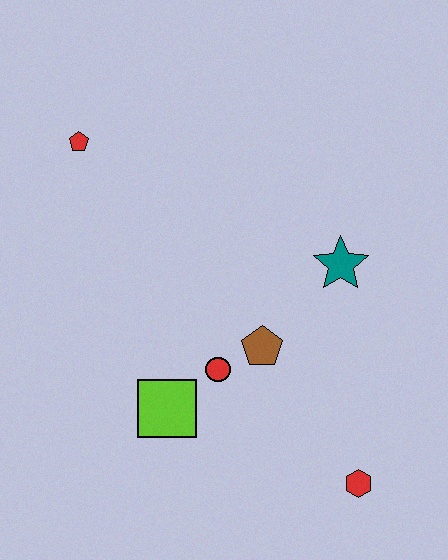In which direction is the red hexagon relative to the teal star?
The red hexagon is below the teal star.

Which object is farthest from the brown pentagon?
The red pentagon is farthest from the brown pentagon.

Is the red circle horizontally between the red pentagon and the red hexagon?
Yes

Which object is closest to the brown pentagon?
The red circle is closest to the brown pentagon.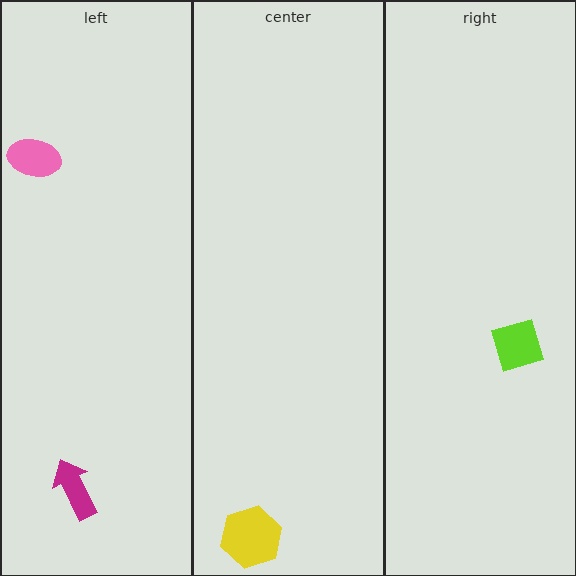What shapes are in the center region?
The yellow hexagon.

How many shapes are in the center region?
1.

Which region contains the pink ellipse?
The left region.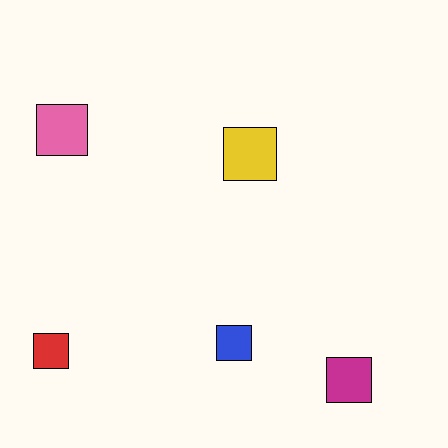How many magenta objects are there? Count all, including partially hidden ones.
There is 1 magenta object.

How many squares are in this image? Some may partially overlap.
There are 5 squares.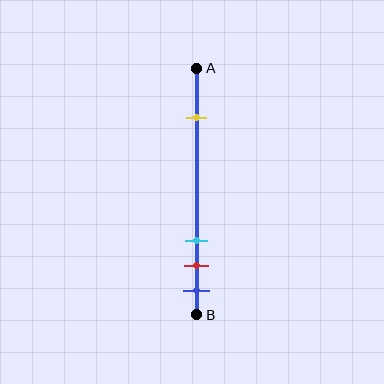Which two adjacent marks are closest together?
The red and blue marks are the closest adjacent pair.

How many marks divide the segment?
There are 4 marks dividing the segment.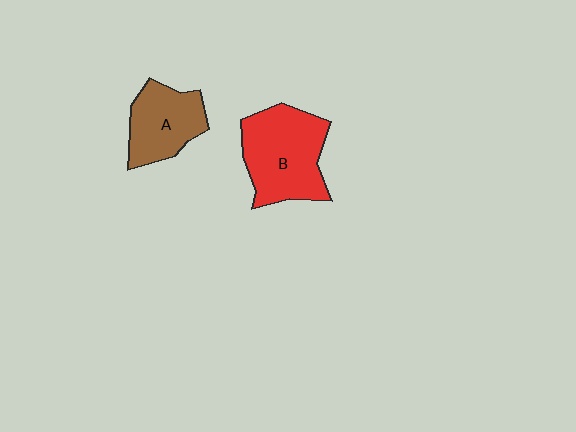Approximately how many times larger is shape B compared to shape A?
Approximately 1.5 times.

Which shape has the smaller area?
Shape A (brown).